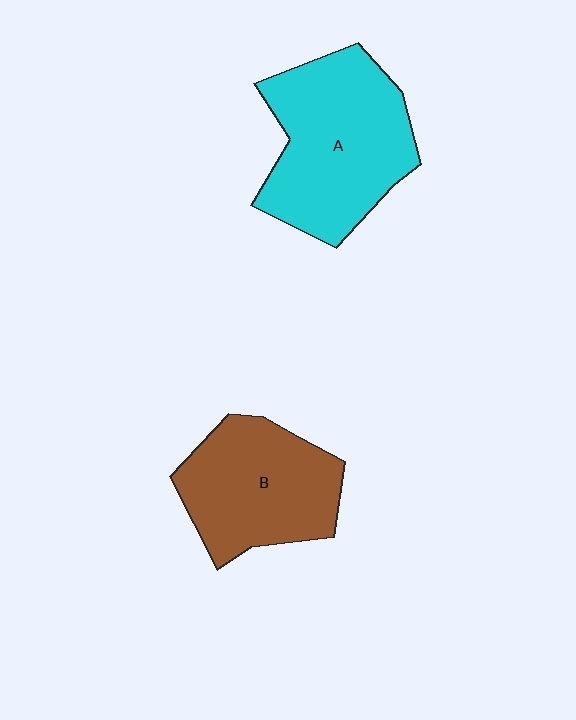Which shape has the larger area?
Shape A (cyan).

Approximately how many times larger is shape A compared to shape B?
Approximately 1.2 times.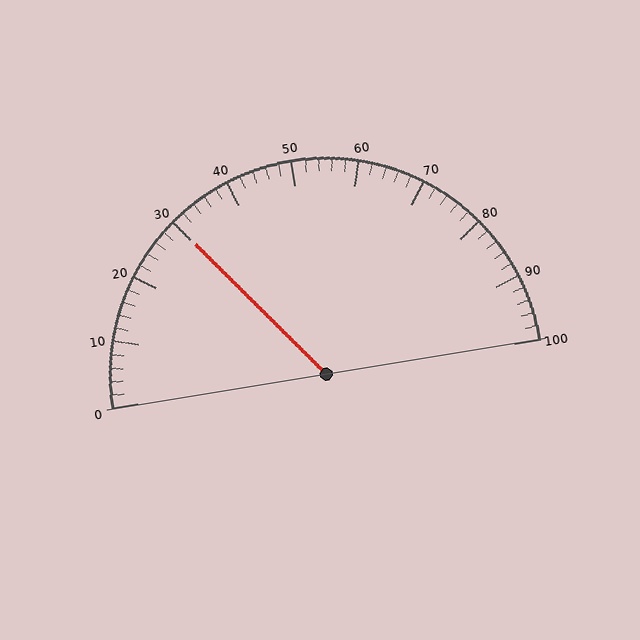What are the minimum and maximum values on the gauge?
The gauge ranges from 0 to 100.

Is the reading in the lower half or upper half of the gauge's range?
The reading is in the lower half of the range (0 to 100).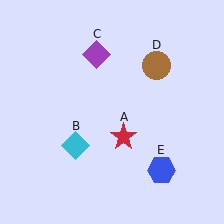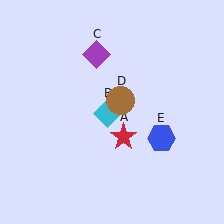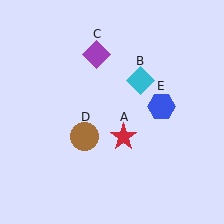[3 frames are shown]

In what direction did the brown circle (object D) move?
The brown circle (object D) moved down and to the left.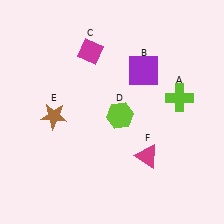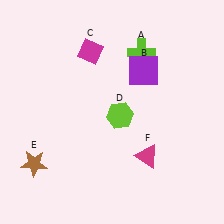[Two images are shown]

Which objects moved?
The objects that moved are: the lime cross (A), the brown star (E).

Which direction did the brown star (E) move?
The brown star (E) moved down.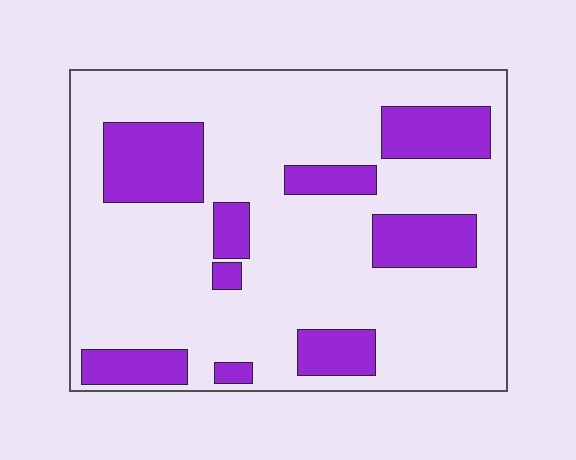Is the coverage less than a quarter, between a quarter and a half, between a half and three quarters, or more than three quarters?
Less than a quarter.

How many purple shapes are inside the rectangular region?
9.